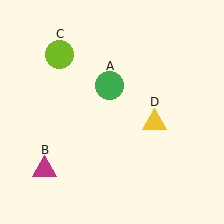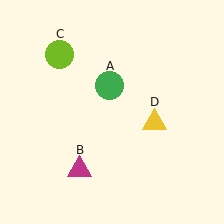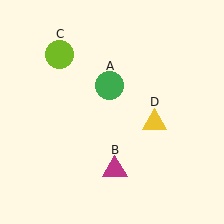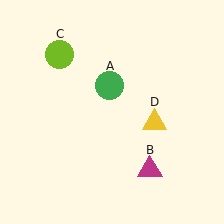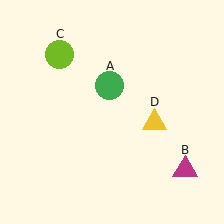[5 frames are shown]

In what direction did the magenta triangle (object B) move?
The magenta triangle (object B) moved right.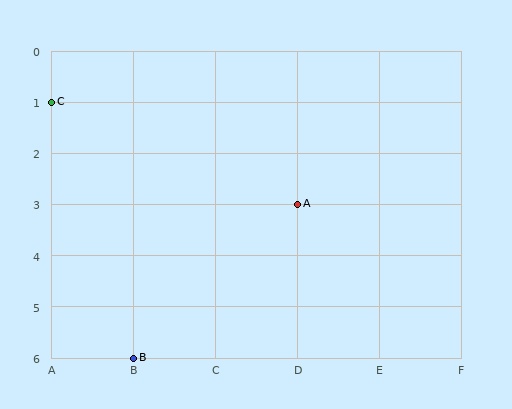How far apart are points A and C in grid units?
Points A and C are 3 columns and 2 rows apart (about 3.6 grid units diagonally).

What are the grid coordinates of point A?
Point A is at grid coordinates (D, 3).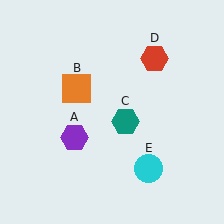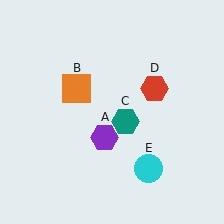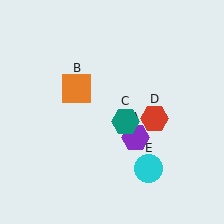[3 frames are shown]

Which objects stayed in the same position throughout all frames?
Orange square (object B) and teal hexagon (object C) and cyan circle (object E) remained stationary.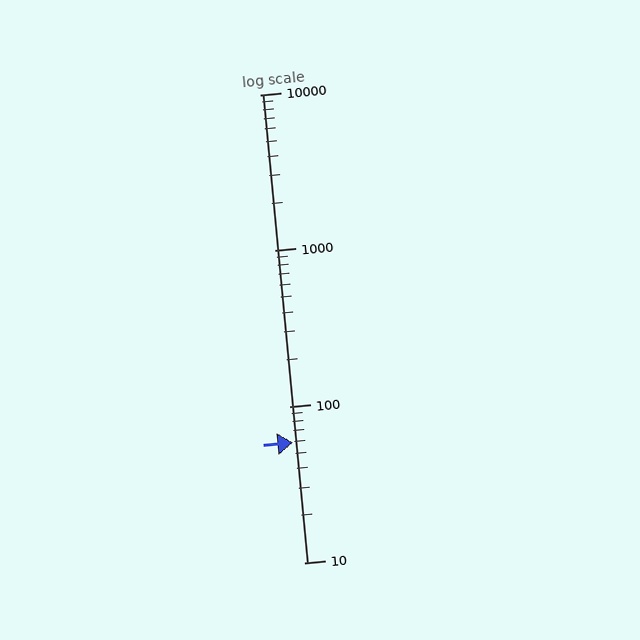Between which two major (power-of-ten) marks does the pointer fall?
The pointer is between 10 and 100.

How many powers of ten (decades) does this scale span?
The scale spans 3 decades, from 10 to 10000.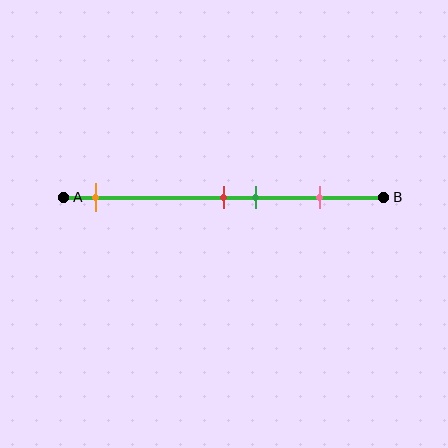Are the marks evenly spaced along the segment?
No, the marks are not evenly spaced.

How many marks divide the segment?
There are 4 marks dividing the segment.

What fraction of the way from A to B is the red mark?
The red mark is approximately 50% (0.5) of the way from A to B.